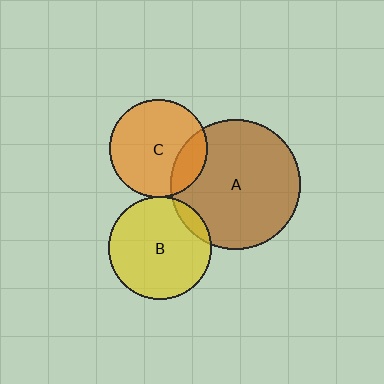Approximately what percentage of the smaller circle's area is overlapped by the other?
Approximately 5%.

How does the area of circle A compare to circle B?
Approximately 1.6 times.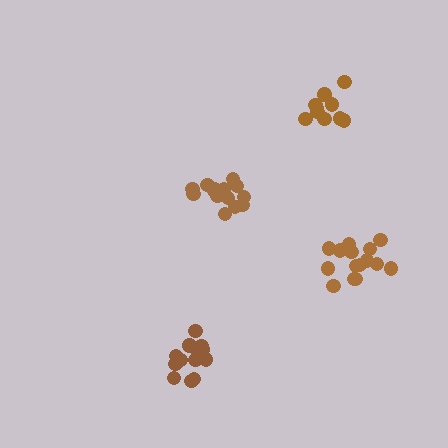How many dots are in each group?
Group 1: 10 dots, Group 2: 14 dots, Group 3: 15 dots, Group 4: 15 dots (54 total).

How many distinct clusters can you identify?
There are 4 distinct clusters.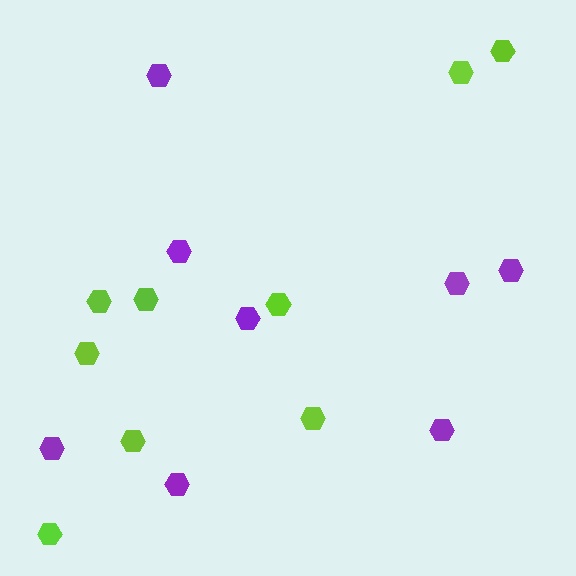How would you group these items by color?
There are 2 groups: one group of lime hexagons (9) and one group of purple hexagons (8).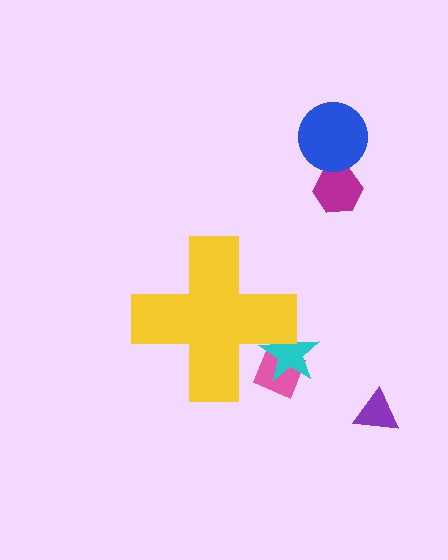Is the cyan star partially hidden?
Yes, the cyan star is partially hidden behind the yellow cross.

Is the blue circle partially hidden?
No, the blue circle is fully visible.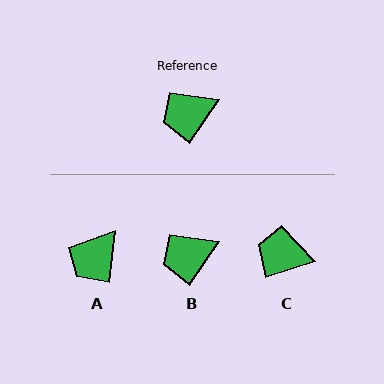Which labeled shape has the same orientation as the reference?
B.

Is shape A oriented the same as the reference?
No, it is off by about 28 degrees.